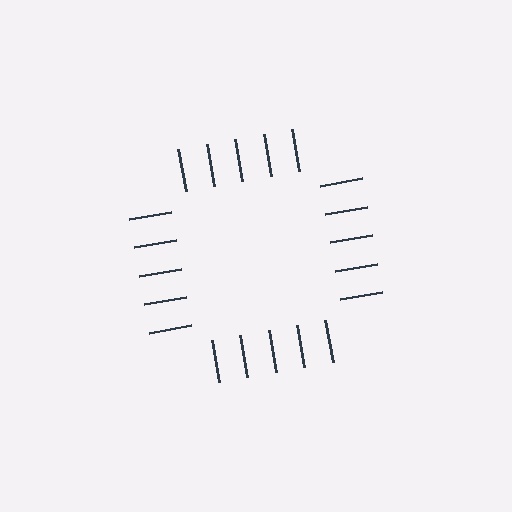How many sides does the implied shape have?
4 sides — the line-ends trace a square.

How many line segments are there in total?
20 — 5 along each of the 4 edges.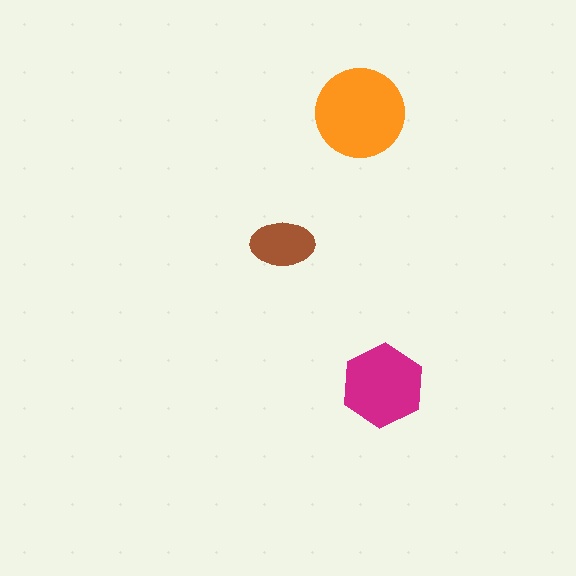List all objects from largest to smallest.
The orange circle, the magenta hexagon, the brown ellipse.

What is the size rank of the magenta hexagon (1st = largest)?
2nd.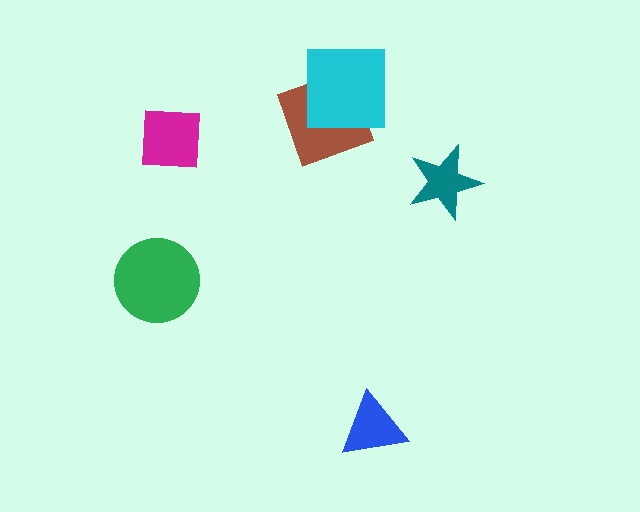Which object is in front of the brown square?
The cyan square is in front of the brown square.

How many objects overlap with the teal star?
0 objects overlap with the teal star.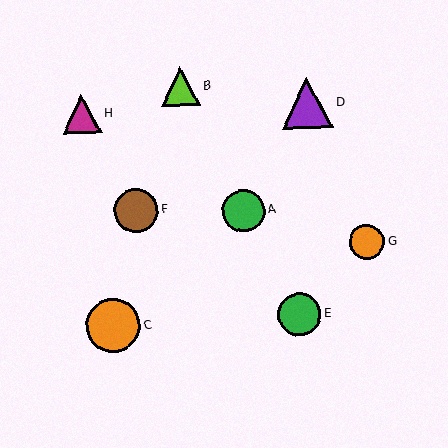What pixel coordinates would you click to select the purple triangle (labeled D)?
Click at (307, 103) to select the purple triangle D.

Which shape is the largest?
The orange circle (labeled C) is the largest.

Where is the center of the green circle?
The center of the green circle is at (299, 314).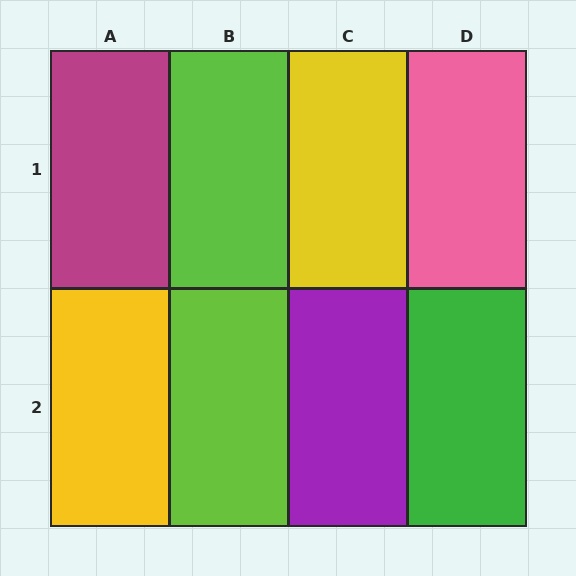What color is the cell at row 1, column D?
Pink.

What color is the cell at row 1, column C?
Yellow.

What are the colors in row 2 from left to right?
Yellow, lime, purple, green.